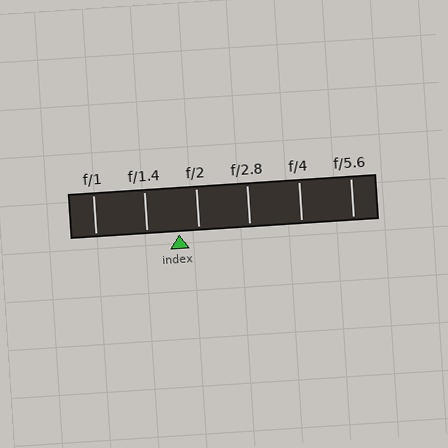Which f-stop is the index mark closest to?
The index mark is closest to f/2.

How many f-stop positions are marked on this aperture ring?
There are 6 f-stop positions marked.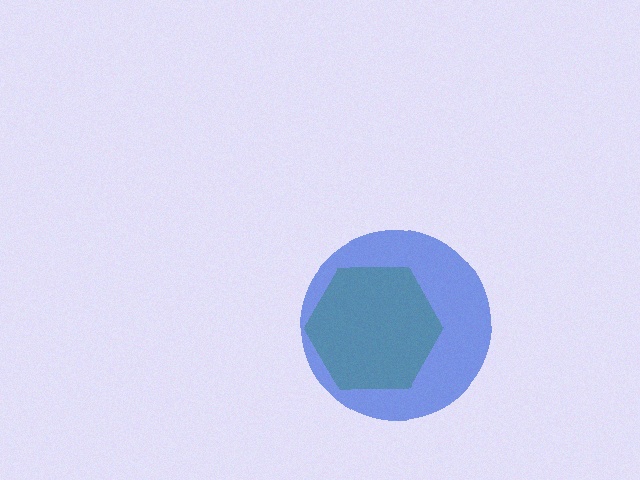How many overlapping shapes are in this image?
There are 2 overlapping shapes in the image.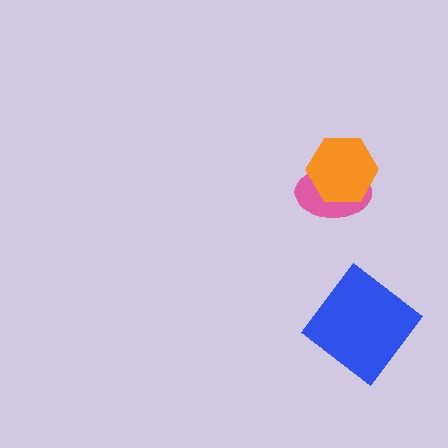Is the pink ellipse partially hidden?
Yes, it is partially covered by another shape.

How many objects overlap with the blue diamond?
0 objects overlap with the blue diamond.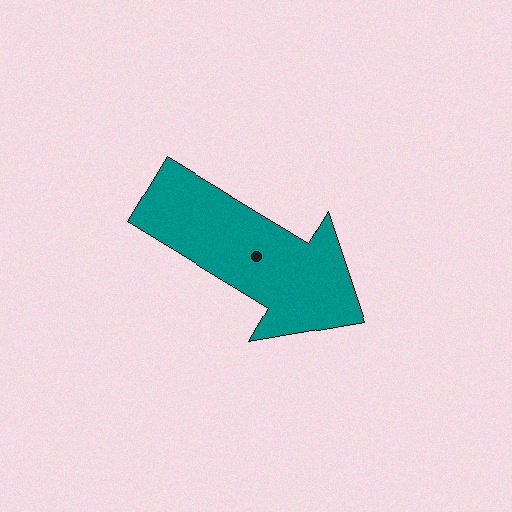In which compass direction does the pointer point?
Southeast.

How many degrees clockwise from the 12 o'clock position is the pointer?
Approximately 121 degrees.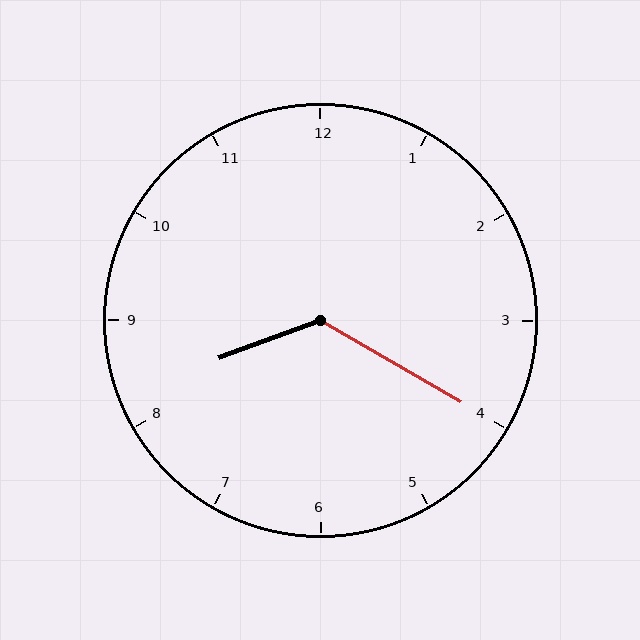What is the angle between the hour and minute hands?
Approximately 130 degrees.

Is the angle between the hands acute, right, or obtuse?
It is obtuse.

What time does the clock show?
8:20.